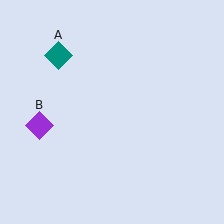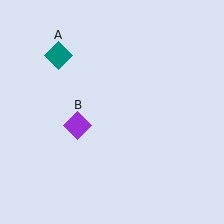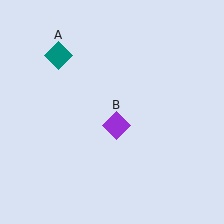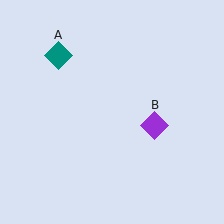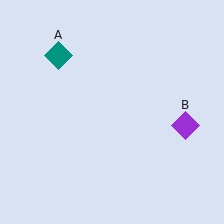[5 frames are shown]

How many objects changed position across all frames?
1 object changed position: purple diamond (object B).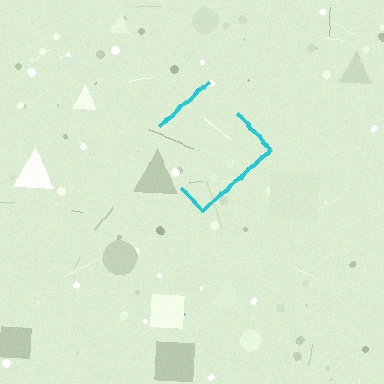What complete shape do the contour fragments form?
The contour fragments form a diamond.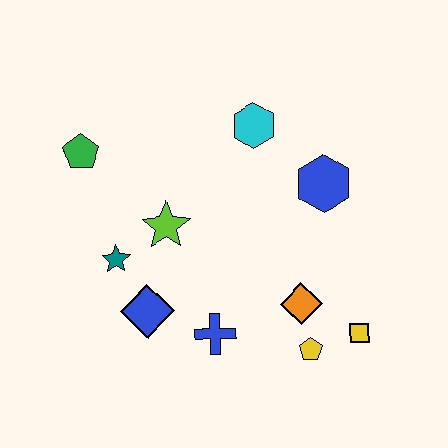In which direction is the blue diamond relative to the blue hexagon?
The blue diamond is to the left of the blue hexagon.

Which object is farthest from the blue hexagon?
The green pentagon is farthest from the blue hexagon.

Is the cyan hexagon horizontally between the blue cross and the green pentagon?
No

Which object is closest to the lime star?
The teal star is closest to the lime star.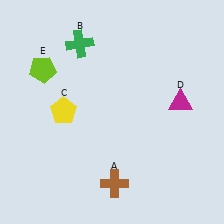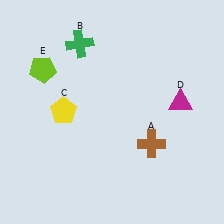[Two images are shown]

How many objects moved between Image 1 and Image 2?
1 object moved between the two images.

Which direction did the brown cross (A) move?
The brown cross (A) moved up.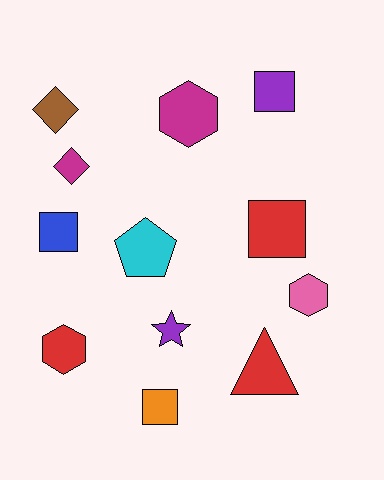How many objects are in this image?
There are 12 objects.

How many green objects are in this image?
There are no green objects.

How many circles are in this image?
There are no circles.